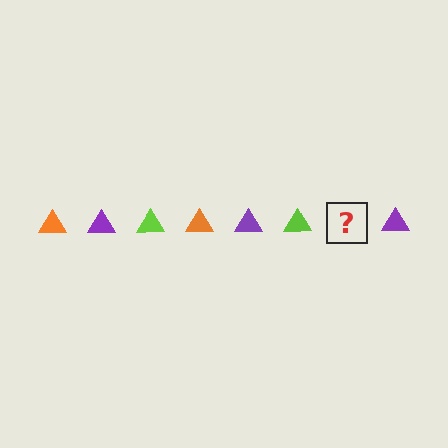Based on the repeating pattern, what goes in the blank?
The blank should be an orange triangle.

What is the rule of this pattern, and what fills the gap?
The rule is that the pattern cycles through orange, purple, lime triangles. The gap should be filled with an orange triangle.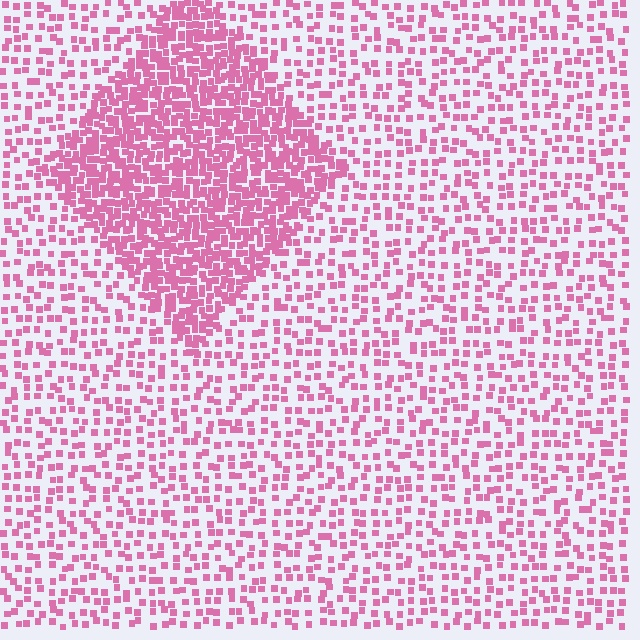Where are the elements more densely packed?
The elements are more densely packed inside the diamond boundary.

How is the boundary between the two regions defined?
The boundary is defined by a change in element density (approximately 2.5x ratio). All elements are the same color, size, and shape.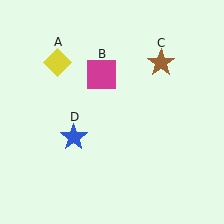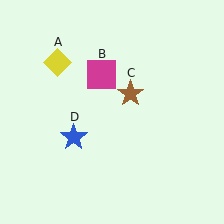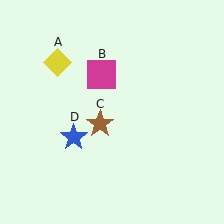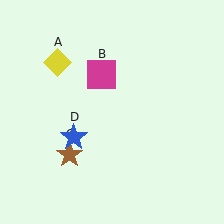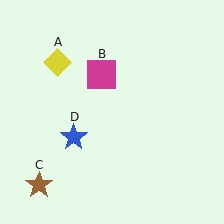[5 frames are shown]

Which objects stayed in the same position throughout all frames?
Yellow diamond (object A) and magenta square (object B) and blue star (object D) remained stationary.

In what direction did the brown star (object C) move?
The brown star (object C) moved down and to the left.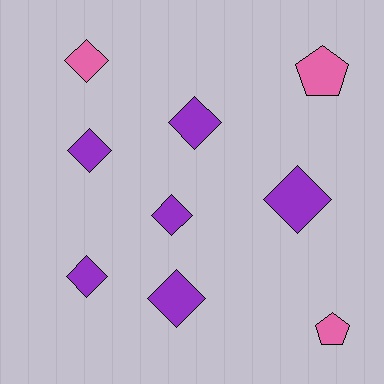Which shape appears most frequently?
Diamond, with 7 objects.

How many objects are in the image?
There are 9 objects.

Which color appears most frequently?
Purple, with 6 objects.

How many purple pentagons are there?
There are no purple pentagons.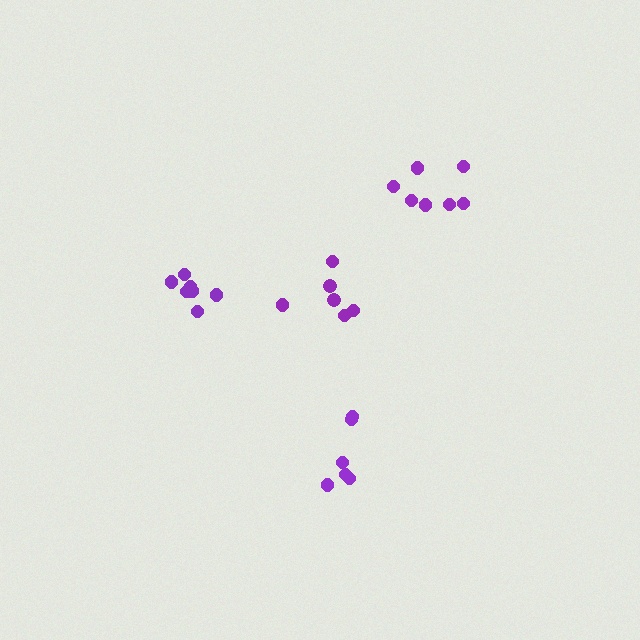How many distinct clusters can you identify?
There are 4 distinct clusters.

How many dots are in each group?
Group 1: 7 dots, Group 2: 7 dots, Group 3: 7 dots, Group 4: 6 dots (27 total).